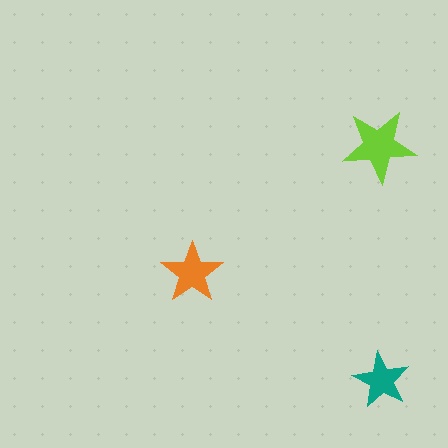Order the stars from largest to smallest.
the lime one, the orange one, the teal one.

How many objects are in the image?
There are 3 objects in the image.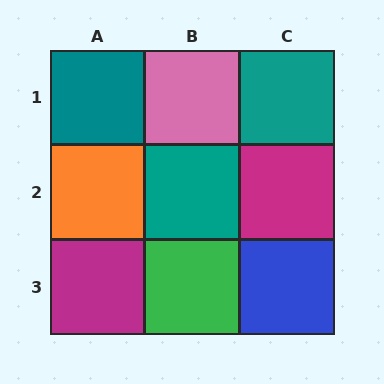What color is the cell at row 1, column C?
Teal.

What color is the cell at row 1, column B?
Pink.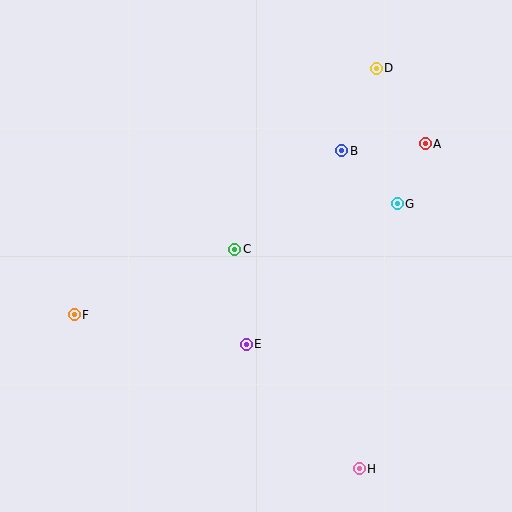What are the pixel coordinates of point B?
Point B is at (342, 151).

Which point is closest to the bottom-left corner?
Point F is closest to the bottom-left corner.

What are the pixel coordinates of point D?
Point D is at (376, 68).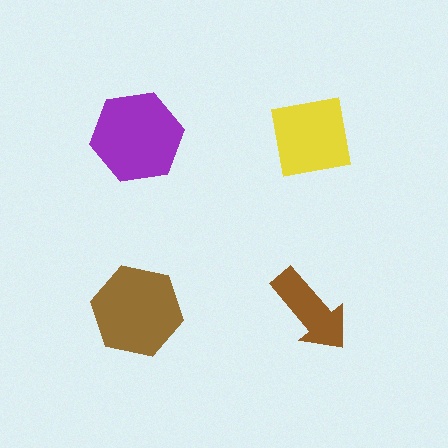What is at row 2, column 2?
A brown arrow.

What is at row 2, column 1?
A brown hexagon.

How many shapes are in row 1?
2 shapes.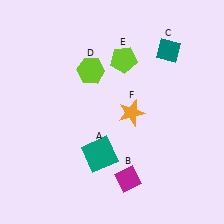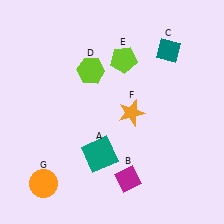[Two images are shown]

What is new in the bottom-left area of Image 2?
An orange circle (G) was added in the bottom-left area of Image 2.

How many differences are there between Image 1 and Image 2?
There is 1 difference between the two images.